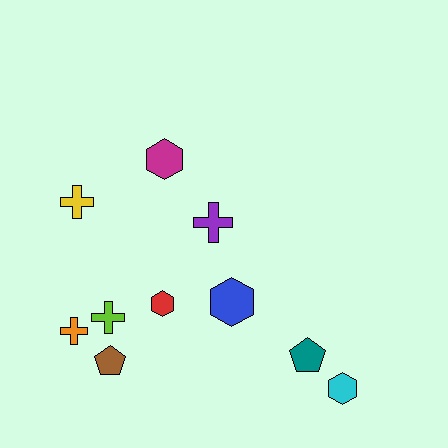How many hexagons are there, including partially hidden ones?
There are 4 hexagons.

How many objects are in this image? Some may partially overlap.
There are 10 objects.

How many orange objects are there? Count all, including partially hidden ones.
There is 1 orange object.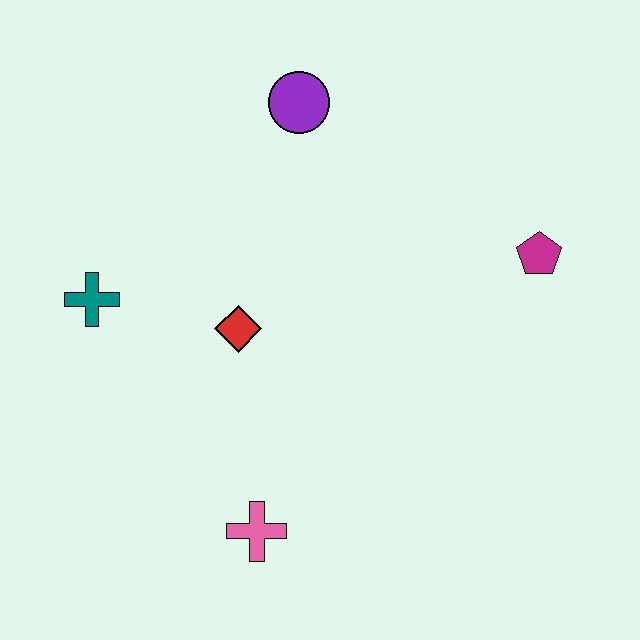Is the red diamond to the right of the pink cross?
No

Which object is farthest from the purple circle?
The pink cross is farthest from the purple circle.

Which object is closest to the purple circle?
The red diamond is closest to the purple circle.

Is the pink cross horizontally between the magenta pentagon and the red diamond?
Yes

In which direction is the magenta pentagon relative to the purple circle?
The magenta pentagon is to the right of the purple circle.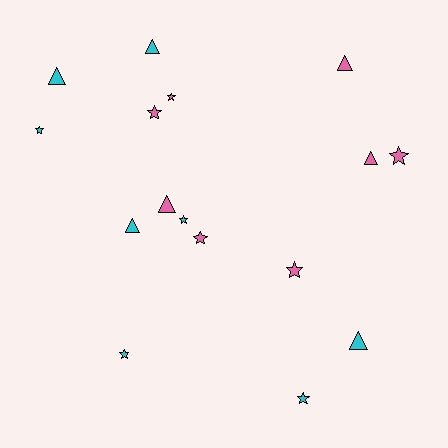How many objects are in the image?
There are 16 objects.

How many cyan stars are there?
There are 4 cyan stars.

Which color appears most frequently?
Cyan, with 8 objects.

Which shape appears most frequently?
Star, with 9 objects.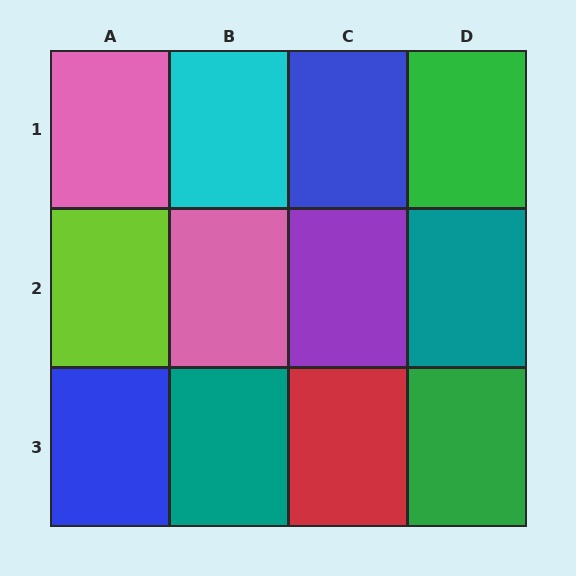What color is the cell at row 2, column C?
Purple.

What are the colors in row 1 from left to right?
Pink, cyan, blue, green.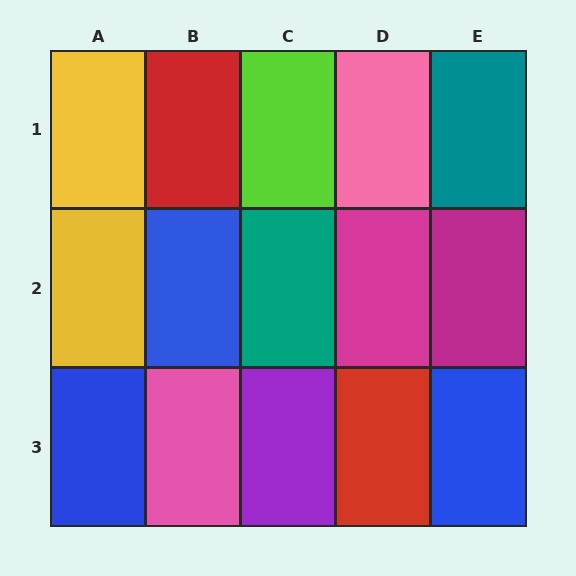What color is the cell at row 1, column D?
Pink.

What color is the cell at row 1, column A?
Yellow.